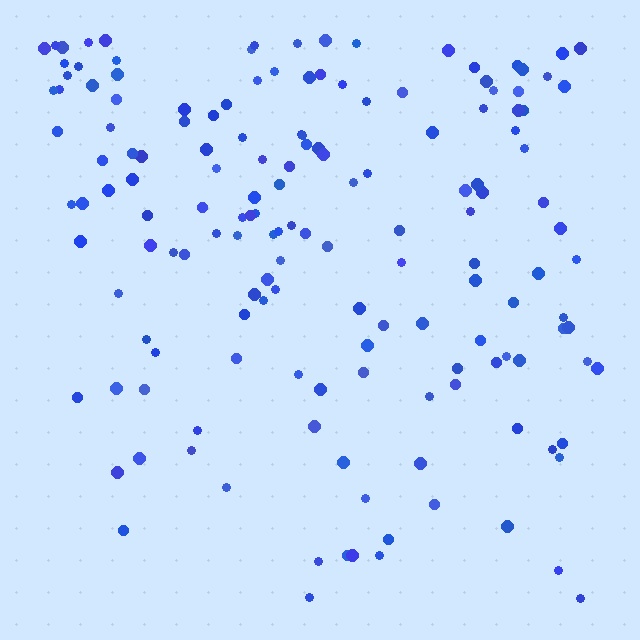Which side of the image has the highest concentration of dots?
The top.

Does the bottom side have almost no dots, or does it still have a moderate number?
Still a moderate number, just noticeably fewer than the top.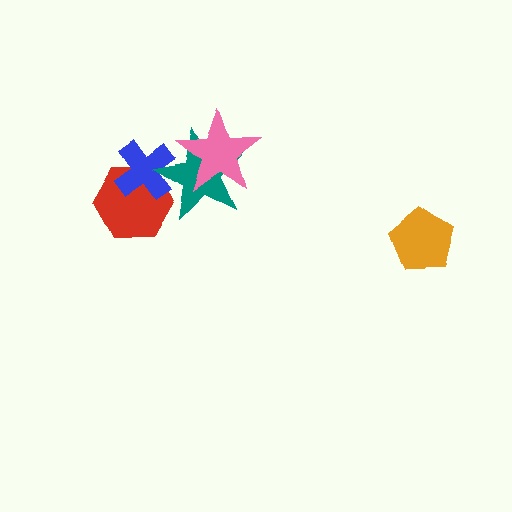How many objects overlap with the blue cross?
2 objects overlap with the blue cross.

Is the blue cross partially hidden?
Yes, it is partially covered by another shape.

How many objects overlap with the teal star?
3 objects overlap with the teal star.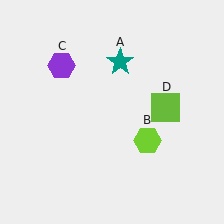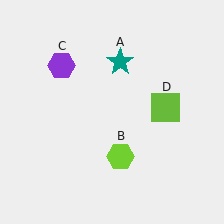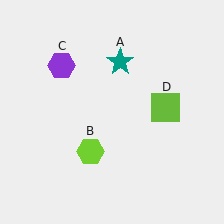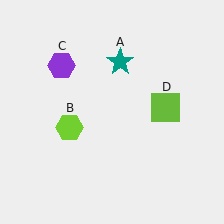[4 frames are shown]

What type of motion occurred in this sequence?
The lime hexagon (object B) rotated clockwise around the center of the scene.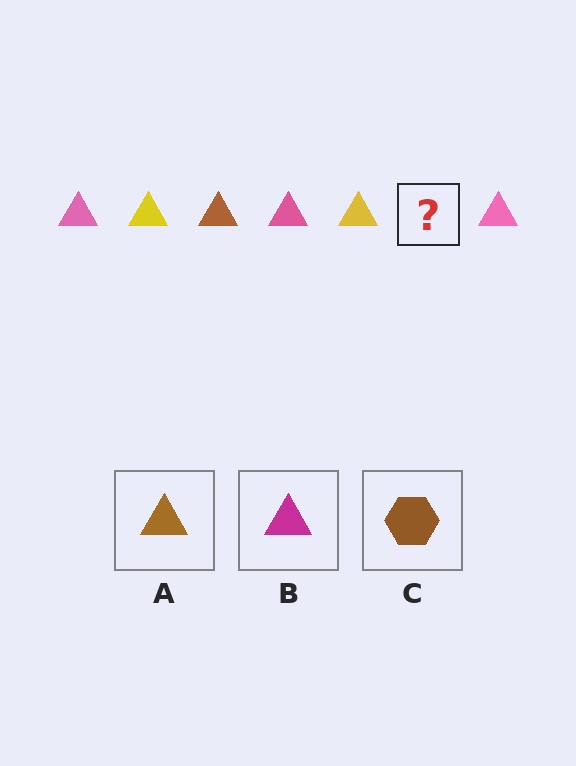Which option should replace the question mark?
Option A.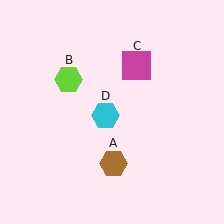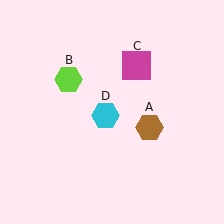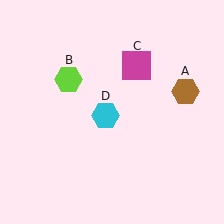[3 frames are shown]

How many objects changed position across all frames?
1 object changed position: brown hexagon (object A).